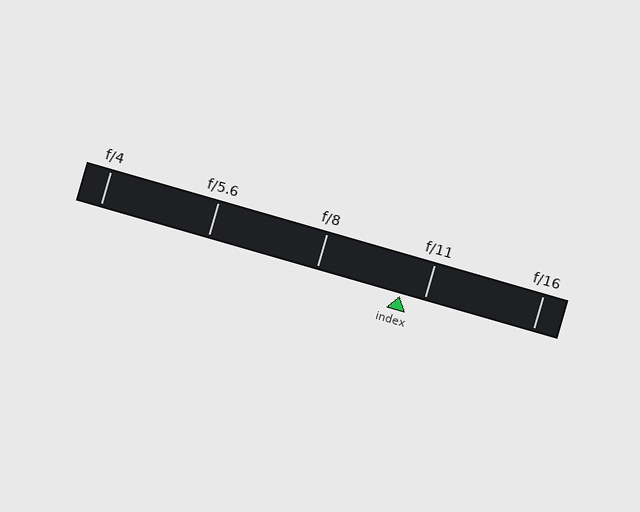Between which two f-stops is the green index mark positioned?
The index mark is between f/8 and f/11.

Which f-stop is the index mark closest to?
The index mark is closest to f/11.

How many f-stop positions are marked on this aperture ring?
There are 5 f-stop positions marked.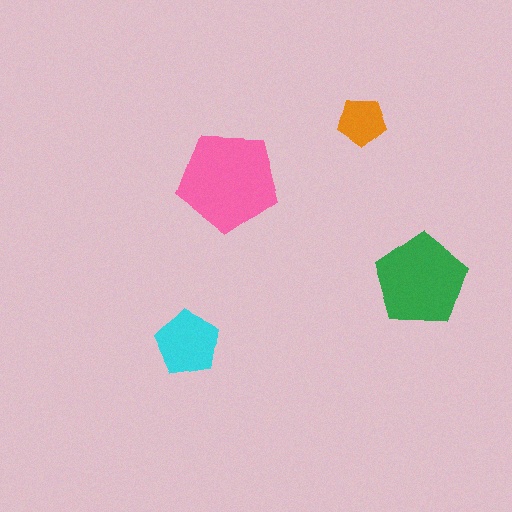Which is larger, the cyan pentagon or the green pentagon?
The green one.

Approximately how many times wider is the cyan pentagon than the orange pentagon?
About 1.5 times wider.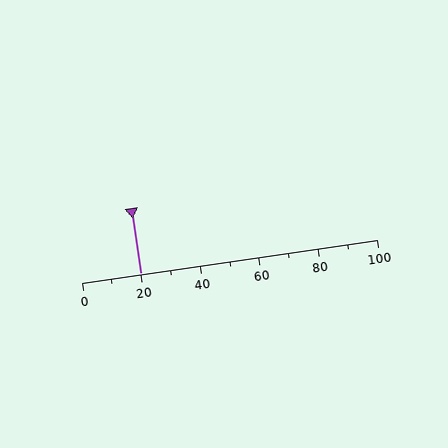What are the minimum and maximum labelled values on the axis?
The axis runs from 0 to 100.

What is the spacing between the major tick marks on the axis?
The major ticks are spaced 20 apart.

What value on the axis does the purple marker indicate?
The marker indicates approximately 20.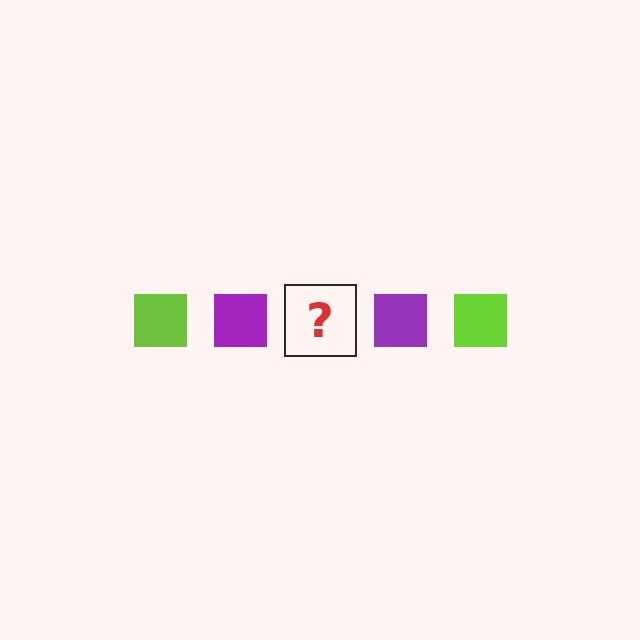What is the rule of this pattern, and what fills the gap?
The rule is that the pattern cycles through lime, purple squares. The gap should be filled with a lime square.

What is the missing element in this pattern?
The missing element is a lime square.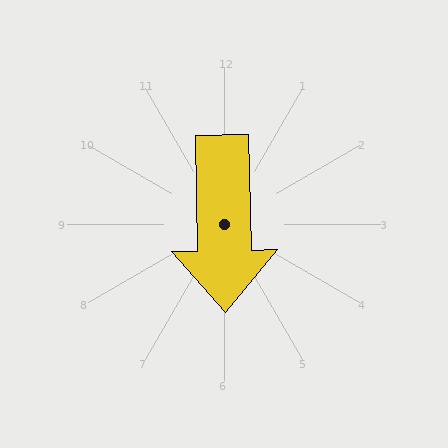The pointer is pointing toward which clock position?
Roughly 6 o'clock.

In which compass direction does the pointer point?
South.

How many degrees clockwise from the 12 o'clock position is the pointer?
Approximately 179 degrees.